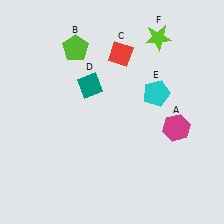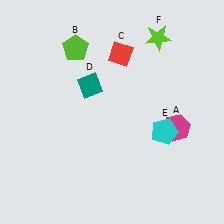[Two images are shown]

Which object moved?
The cyan pentagon (E) moved down.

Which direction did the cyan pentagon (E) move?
The cyan pentagon (E) moved down.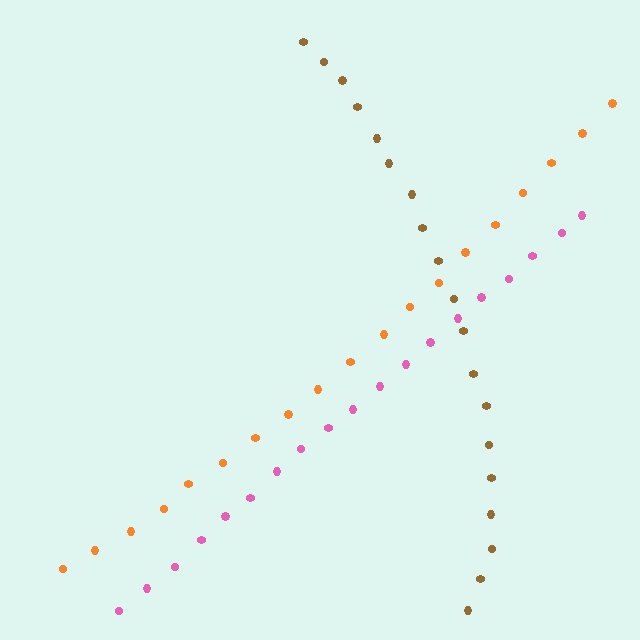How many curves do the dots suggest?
There are 3 distinct paths.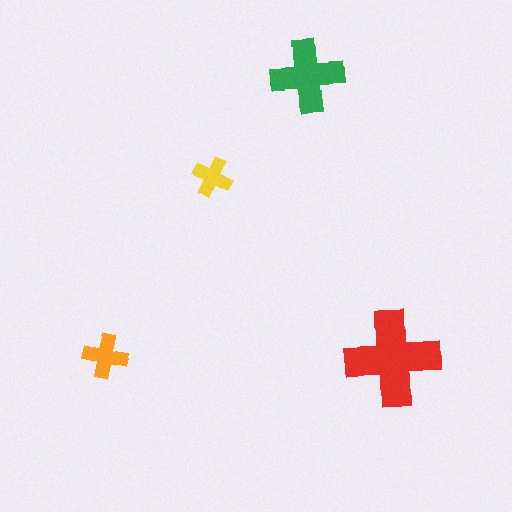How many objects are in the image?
There are 4 objects in the image.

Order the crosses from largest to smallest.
the red one, the green one, the orange one, the yellow one.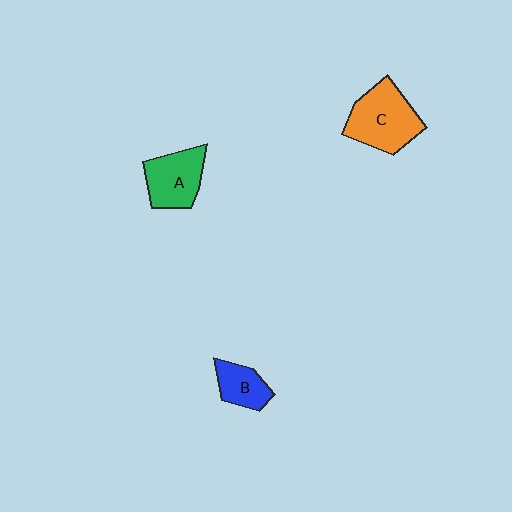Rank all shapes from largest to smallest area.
From largest to smallest: C (orange), A (green), B (blue).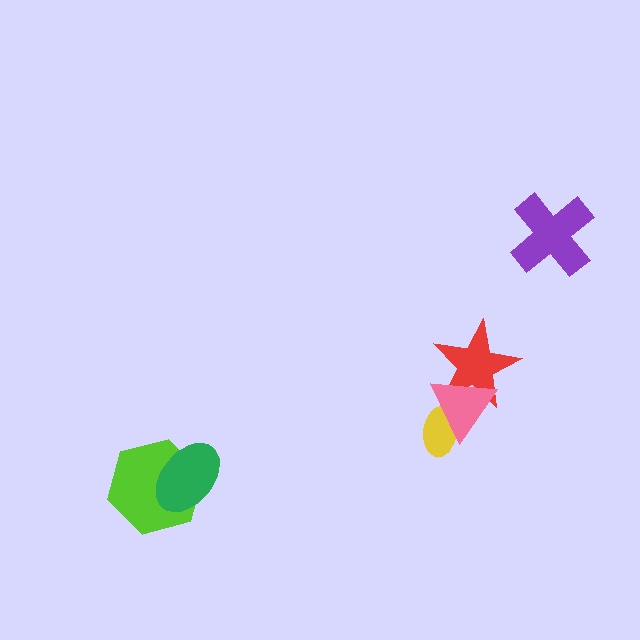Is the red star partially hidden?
Yes, it is partially covered by another shape.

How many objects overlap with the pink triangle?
2 objects overlap with the pink triangle.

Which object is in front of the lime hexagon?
The green ellipse is in front of the lime hexagon.